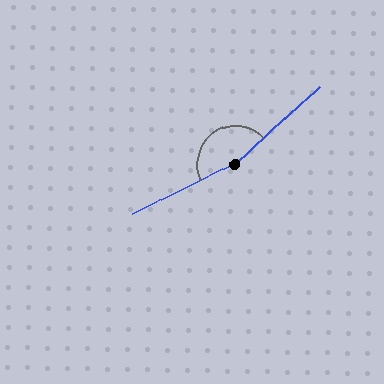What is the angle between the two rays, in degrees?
Approximately 164 degrees.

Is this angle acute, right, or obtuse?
It is obtuse.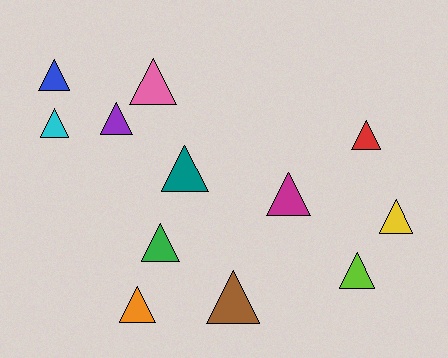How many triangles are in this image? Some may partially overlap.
There are 12 triangles.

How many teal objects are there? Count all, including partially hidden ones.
There is 1 teal object.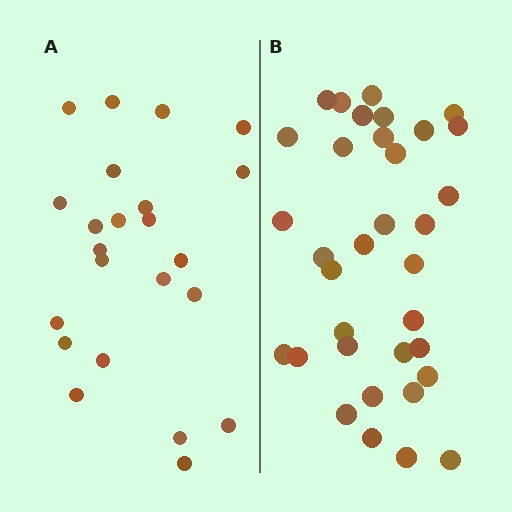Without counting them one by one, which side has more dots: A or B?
Region B (the right region) has more dots.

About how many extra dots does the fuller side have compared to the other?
Region B has roughly 12 or so more dots than region A.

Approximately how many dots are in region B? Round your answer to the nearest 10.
About 30 dots. (The exact count is 34, which rounds to 30.)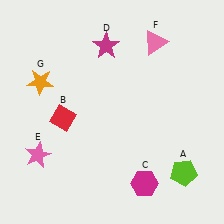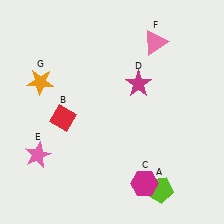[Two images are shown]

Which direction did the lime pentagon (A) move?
The lime pentagon (A) moved left.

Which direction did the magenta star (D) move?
The magenta star (D) moved down.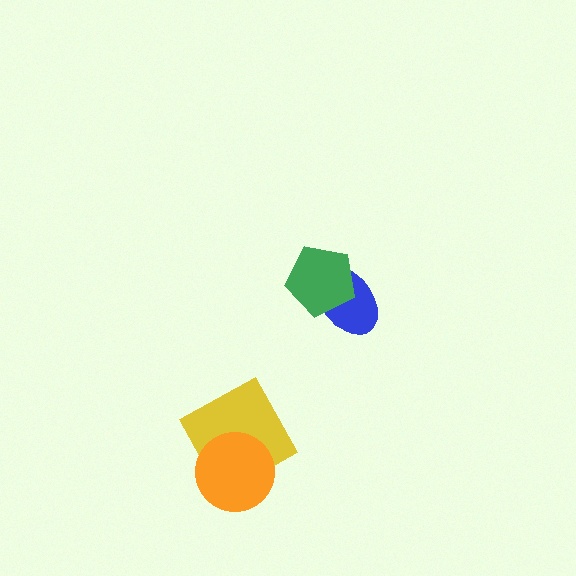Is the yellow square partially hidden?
Yes, it is partially covered by another shape.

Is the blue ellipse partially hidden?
Yes, it is partially covered by another shape.